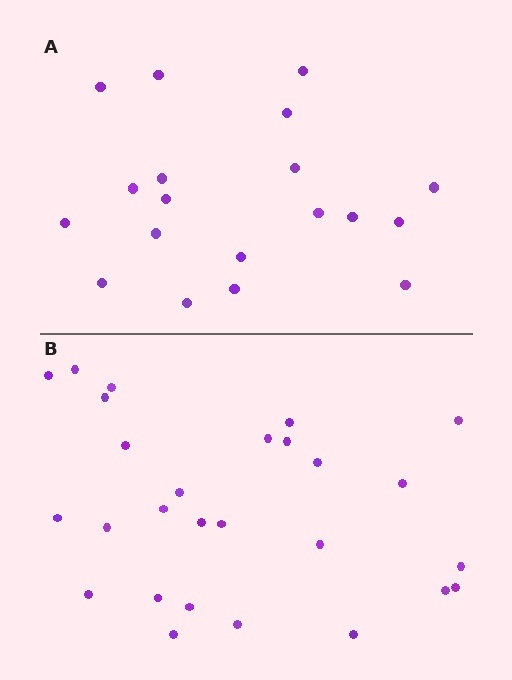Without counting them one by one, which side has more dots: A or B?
Region B (the bottom region) has more dots.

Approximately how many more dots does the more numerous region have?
Region B has roughly 8 or so more dots than region A.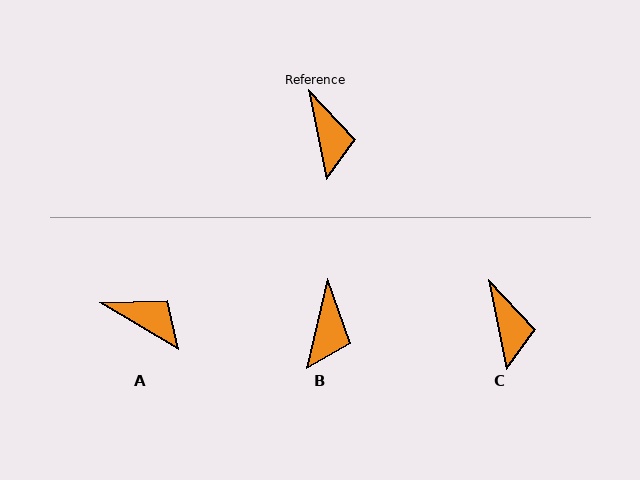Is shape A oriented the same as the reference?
No, it is off by about 48 degrees.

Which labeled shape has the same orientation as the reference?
C.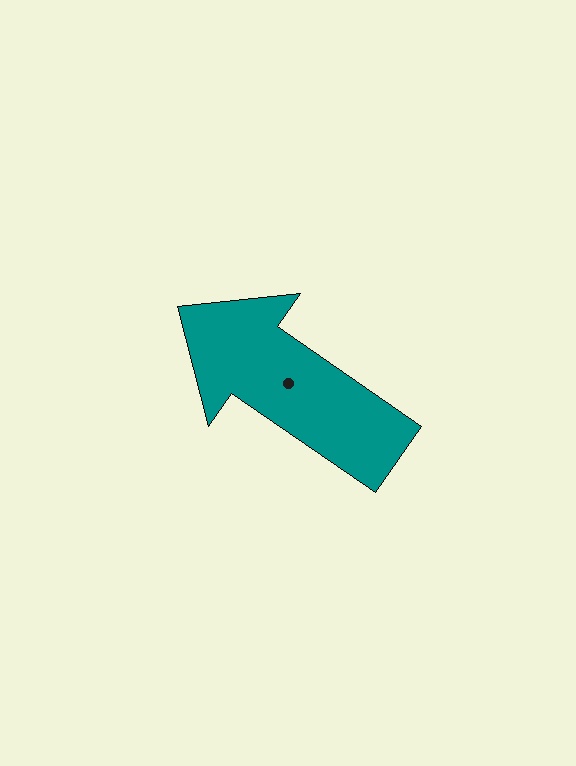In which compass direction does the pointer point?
Northwest.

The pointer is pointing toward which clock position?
Roughly 10 o'clock.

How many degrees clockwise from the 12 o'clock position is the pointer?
Approximately 305 degrees.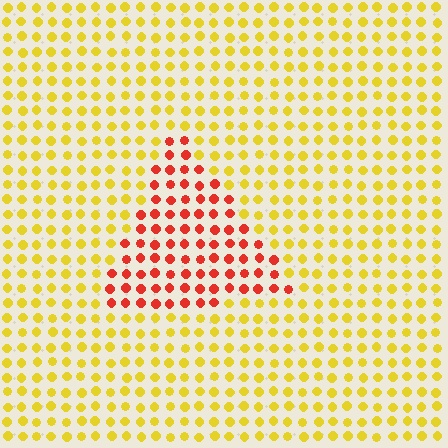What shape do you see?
I see a triangle.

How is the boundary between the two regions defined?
The boundary is defined purely by a slight shift in hue (about 52 degrees). Spacing, size, and orientation are identical on both sides.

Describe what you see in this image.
The image is filled with small yellow elements in a uniform arrangement. A triangle-shaped region is visible where the elements are tinted to a slightly different hue, forming a subtle color boundary.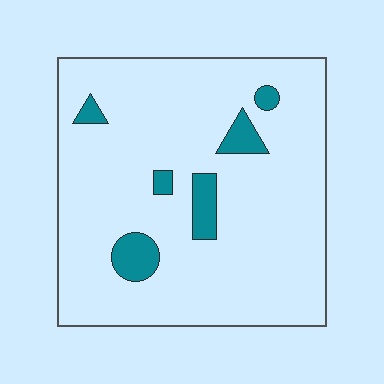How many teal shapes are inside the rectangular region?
6.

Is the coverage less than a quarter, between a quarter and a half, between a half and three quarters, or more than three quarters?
Less than a quarter.